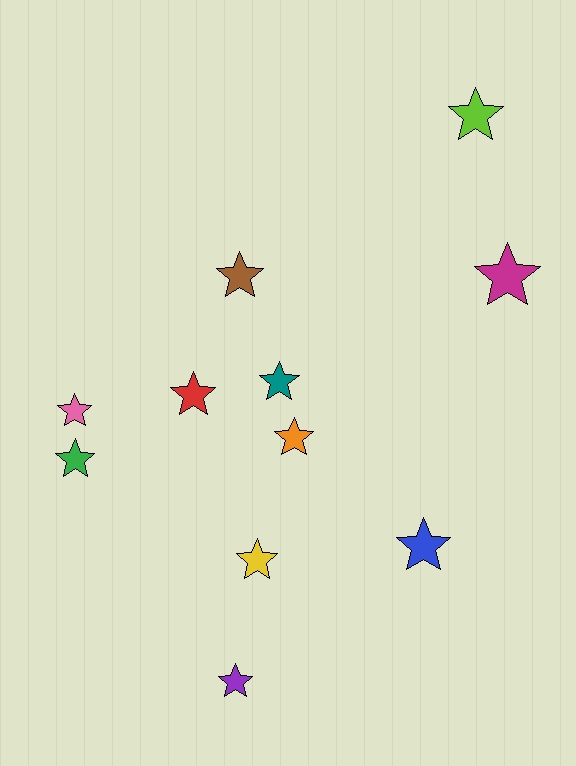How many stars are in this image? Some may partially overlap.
There are 11 stars.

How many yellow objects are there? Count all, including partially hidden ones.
There is 1 yellow object.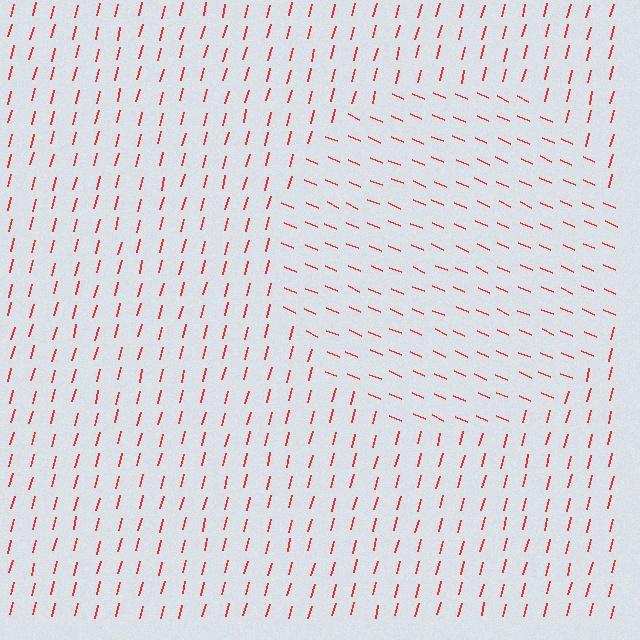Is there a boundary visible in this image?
Yes, there is a texture boundary formed by a change in line orientation.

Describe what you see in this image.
The image is filled with small red line segments. A circle region in the image has lines oriented differently from the surrounding lines, creating a visible texture boundary.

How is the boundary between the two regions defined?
The boundary is defined purely by a change in line orientation (approximately 81 degrees difference). All lines are the same color and thickness.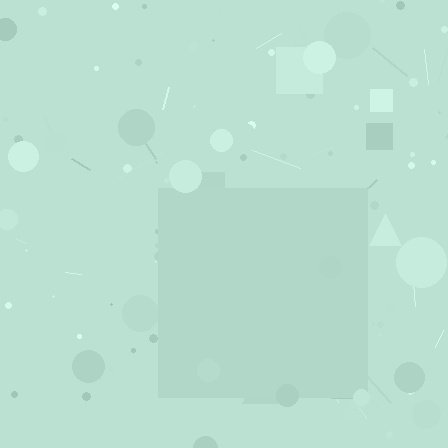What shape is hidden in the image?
A square is hidden in the image.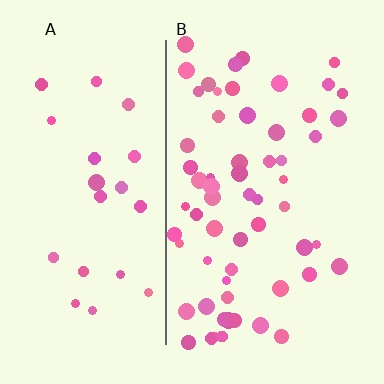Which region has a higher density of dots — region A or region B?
B (the right).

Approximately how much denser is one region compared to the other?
Approximately 2.7× — region B over region A.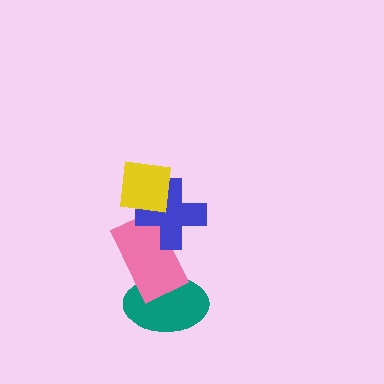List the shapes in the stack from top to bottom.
From top to bottom: the yellow square, the blue cross, the pink rectangle, the teal ellipse.